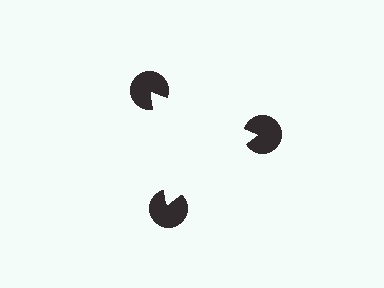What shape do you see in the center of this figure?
An illusory triangle — its edges are inferred from the aligned wedge cuts in the pac-man discs, not physically drawn.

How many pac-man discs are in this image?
There are 3 — one at each vertex of the illusory triangle.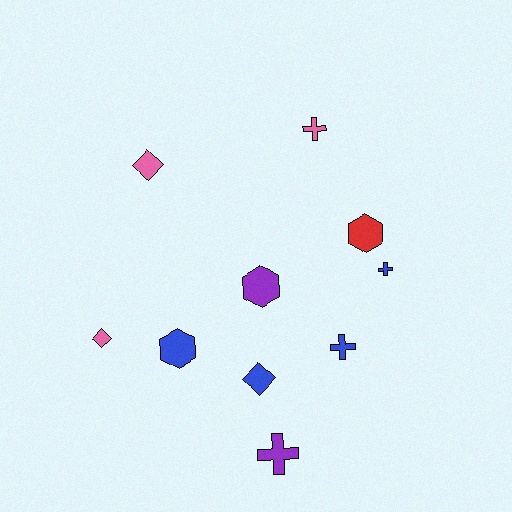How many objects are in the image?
There are 10 objects.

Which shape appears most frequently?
Cross, with 4 objects.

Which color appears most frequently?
Blue, with 4 objects.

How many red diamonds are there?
There are no red diamonds.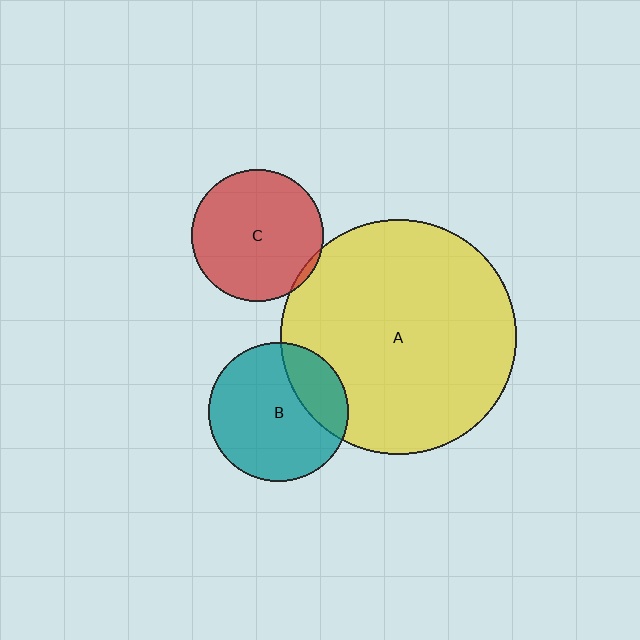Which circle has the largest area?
Circle A (yellow).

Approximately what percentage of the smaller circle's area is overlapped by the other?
Approximately 25%.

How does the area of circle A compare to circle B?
Approximately 2.8 times.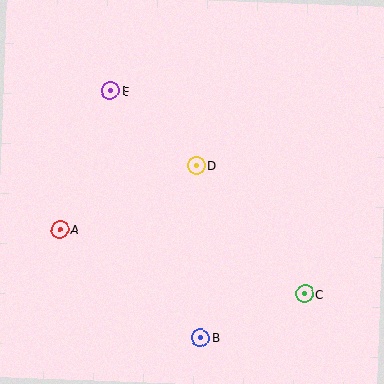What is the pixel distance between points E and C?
The distance between E and C is 281 pixels.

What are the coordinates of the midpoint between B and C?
The midpoint between B and C is at (252, 316).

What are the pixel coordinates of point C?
Point C is at (305, 294).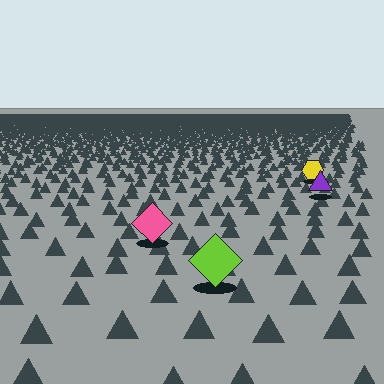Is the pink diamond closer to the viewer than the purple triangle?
Yes. The pink diamond is closer — you can tell from the texture gradient: the ground texture is coarser near it.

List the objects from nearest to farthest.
From nearest to farthest: the lime diamond, the pink diamond, the purple triangle, the yellow hexagon.